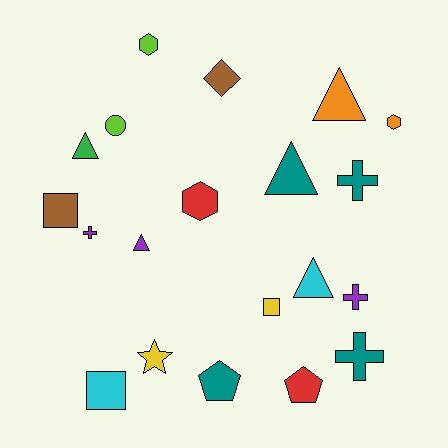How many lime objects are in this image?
There are 2 lime objects.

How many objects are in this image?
There are 20 objects.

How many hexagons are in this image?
There are 3 hexagons.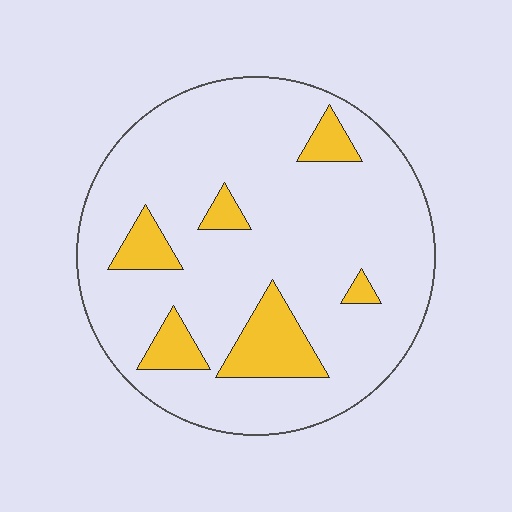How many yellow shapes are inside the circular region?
6.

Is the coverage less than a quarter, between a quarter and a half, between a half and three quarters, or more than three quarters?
Less than a quarter.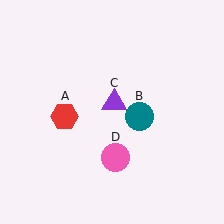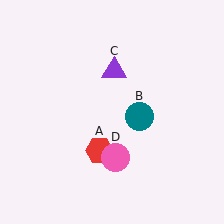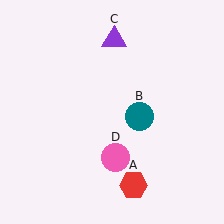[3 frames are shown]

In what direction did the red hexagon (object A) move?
The red hexagon (object A) moved down and to the right.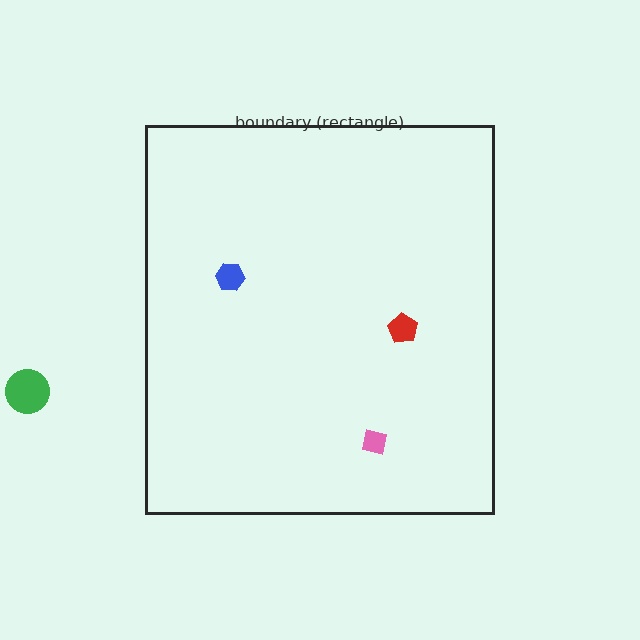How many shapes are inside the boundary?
3 inside, 1 outside.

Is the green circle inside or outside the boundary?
Outside.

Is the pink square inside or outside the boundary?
Inside.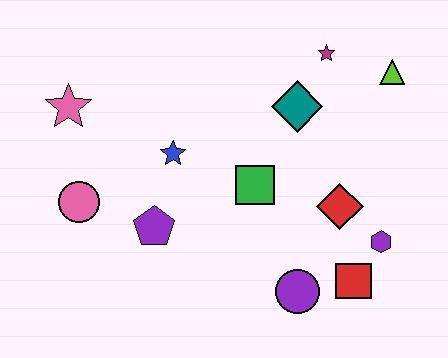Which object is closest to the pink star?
The pink circle is closest to the pink star.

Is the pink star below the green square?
No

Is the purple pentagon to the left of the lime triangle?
Yes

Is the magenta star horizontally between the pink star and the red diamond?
Yes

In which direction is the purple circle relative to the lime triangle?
The purple circle is below the lime triangle.